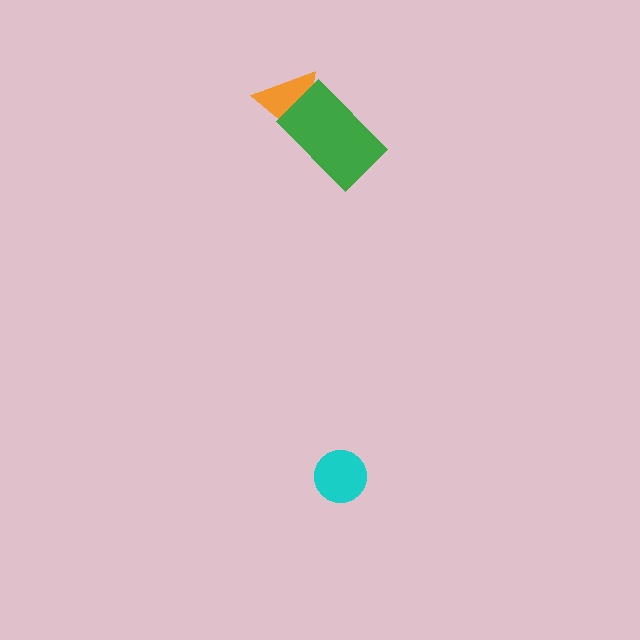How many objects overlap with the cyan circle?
0 objects overlap with the cyan circle.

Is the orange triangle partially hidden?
Yes, it is partially covered by another shape.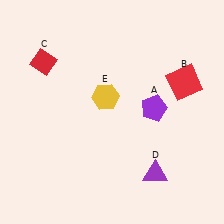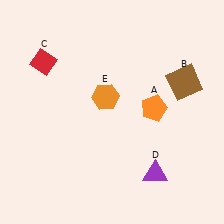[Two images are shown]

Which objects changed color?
A changed from purple to orange. B changed from red to brown. E changed from yellow to orange.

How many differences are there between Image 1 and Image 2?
There are 3 differences between the two images.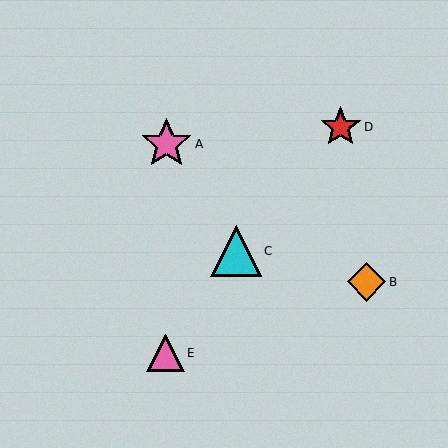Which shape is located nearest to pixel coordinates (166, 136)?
The pink star (labeled A) at (166, 144) is nearest to that location.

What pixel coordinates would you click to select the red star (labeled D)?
Click at (341, 127) to select the red star D.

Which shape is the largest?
The cyan triangle (labeled C) is the largest.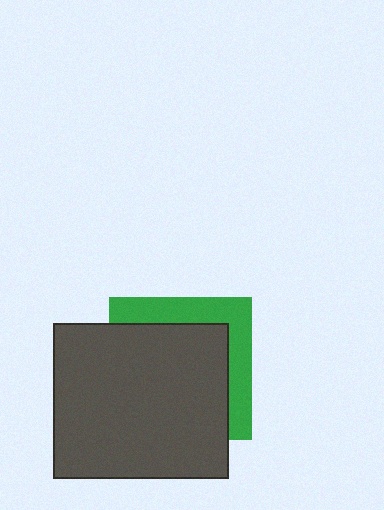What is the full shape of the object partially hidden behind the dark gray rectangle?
The partially hidden object is a green square.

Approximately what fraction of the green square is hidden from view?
Roughly 69% of the green square is hidden behind the dark gray rectangle.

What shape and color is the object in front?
The object in front is a dark gray rectangle.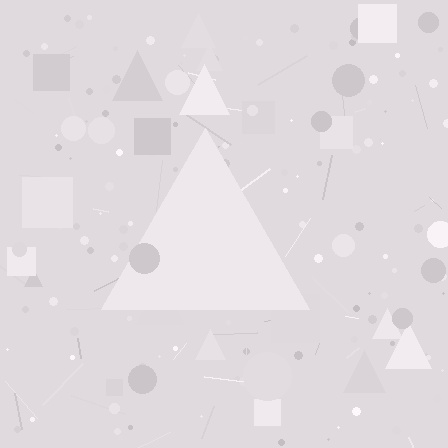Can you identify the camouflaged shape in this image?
The camouflaged shape is a triangle.